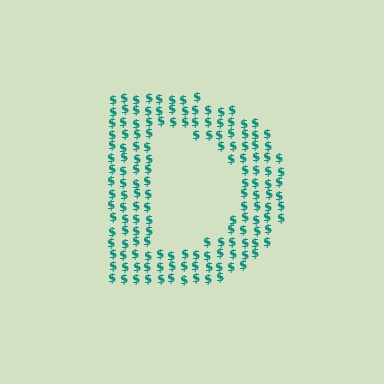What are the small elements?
The small elements are dollar signs.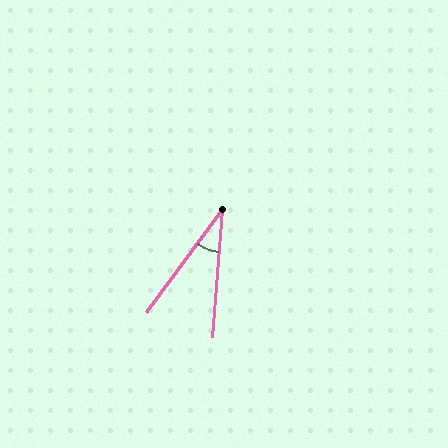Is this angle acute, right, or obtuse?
It is acute.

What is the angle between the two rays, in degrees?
Approximately 32 degrees.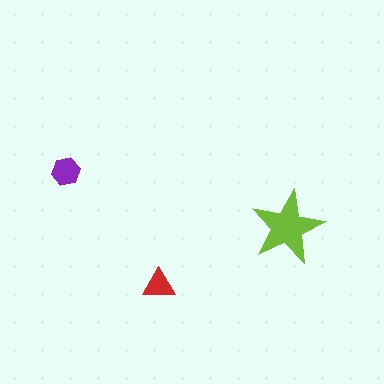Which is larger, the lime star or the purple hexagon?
The lime star.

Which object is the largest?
The lime star.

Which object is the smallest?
The red triangle.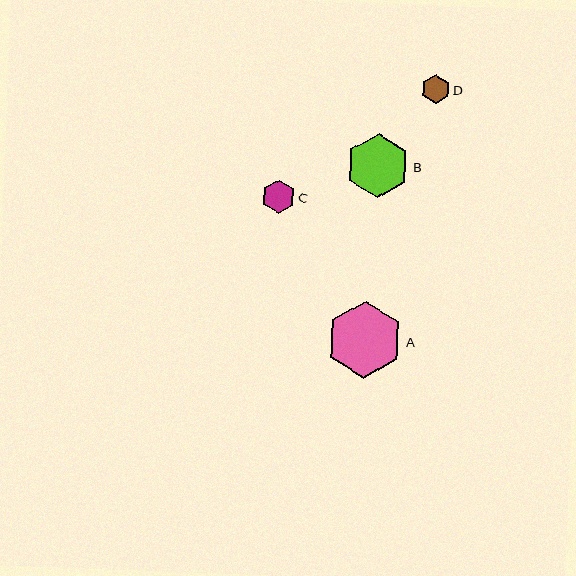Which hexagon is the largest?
Hexagon A is the largest with a size of approximately 77 pixels.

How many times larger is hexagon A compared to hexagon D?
Hexagon A is approximately 2.7 times the size of hexagon D.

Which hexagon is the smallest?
Hexagon D is the smallest with a size of approximately 29 pixels.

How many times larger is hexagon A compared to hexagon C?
Hexagon A is approximately 2.3 times the size of hexagon C.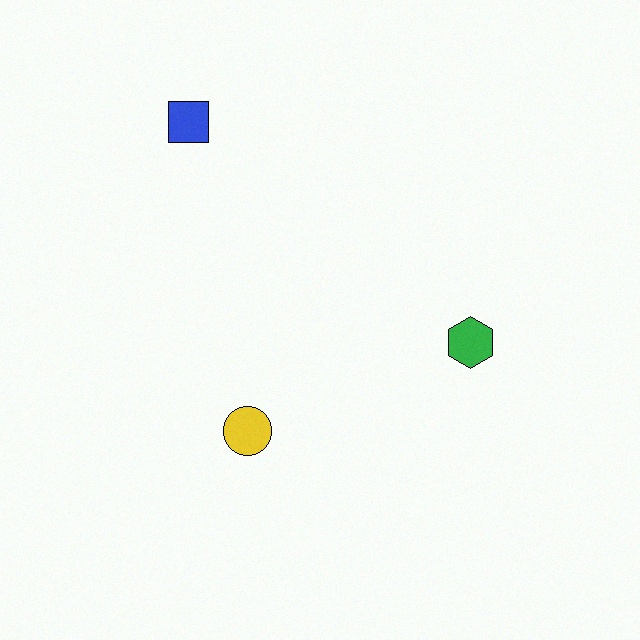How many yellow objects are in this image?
There is 1 yellow object.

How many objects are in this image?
There are 3 objects.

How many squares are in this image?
There is 1 square.